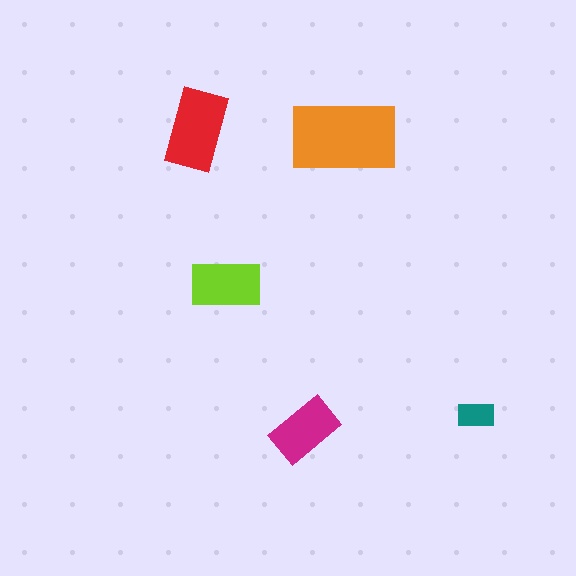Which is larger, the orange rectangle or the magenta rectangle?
The orange one.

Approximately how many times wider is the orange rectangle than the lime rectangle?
About 1.5 times wider.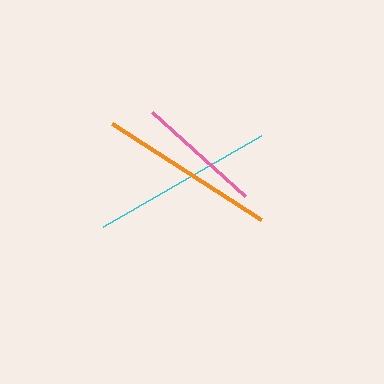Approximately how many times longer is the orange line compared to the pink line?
The orange line is approximately 1.4 times the length of the pink line.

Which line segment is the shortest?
The pink line is the shortest at approximately 125 pixels.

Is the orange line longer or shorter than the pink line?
The orange line is longer than the pink line.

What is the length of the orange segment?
The orange segment is approximately 177 pixels long.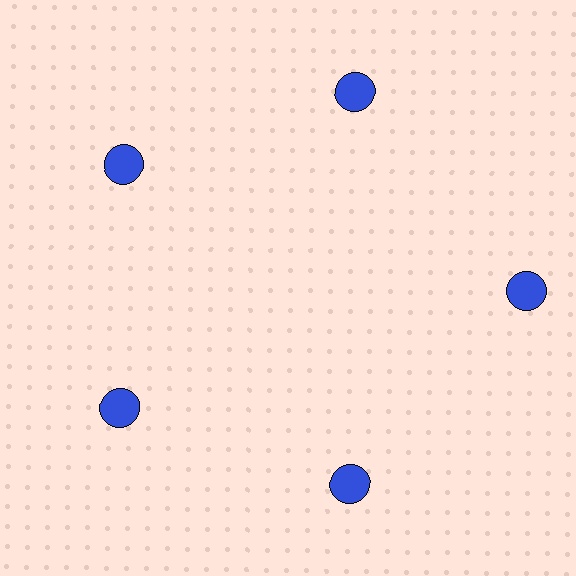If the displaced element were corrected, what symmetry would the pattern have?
It would have 5-fold rotational symmetry — the pattern would map onto itself every 72 degrees.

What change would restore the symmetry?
The symmetry would be restored by moving it inward, back onto the ring so that all 5 circles sit at equal angles and equal distance from the center.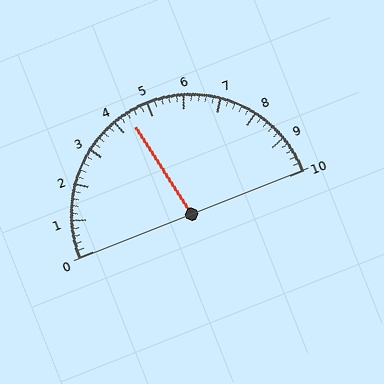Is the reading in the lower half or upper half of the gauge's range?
The reading is in the lower half of the range (0 to 10).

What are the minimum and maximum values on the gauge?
The gauge ranges from 0 to 10.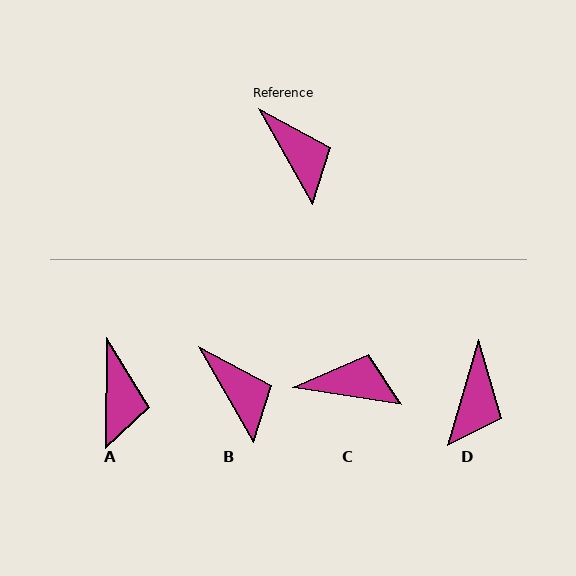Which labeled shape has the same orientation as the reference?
B.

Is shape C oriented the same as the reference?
No, it is off by about 52 degrees.